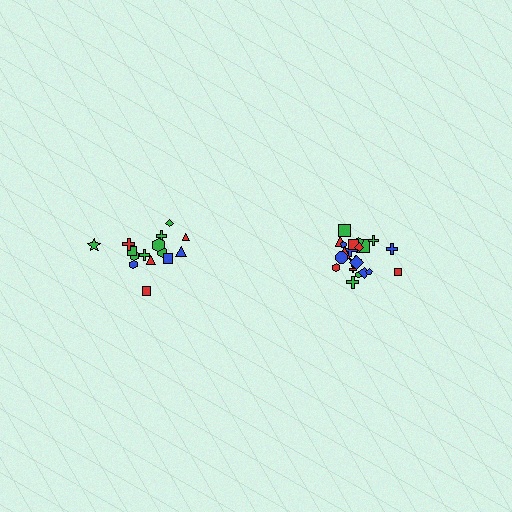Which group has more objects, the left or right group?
The right group.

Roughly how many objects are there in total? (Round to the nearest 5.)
Roughly 35 objects in total.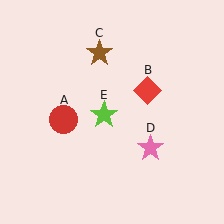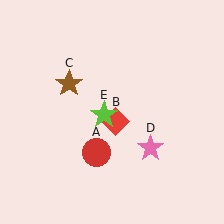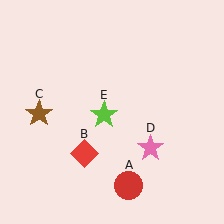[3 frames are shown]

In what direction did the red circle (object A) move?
The red circle (object A) moved down and to the right.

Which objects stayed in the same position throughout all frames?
Pink star (object D) and lime star (object E) remained stationary.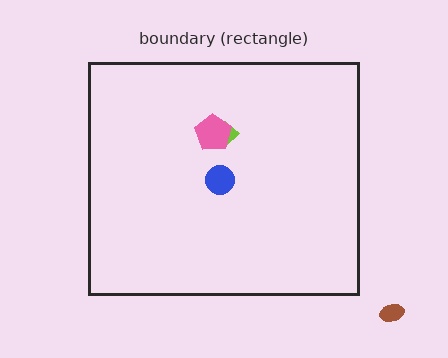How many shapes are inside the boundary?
3 inside, 1 outside.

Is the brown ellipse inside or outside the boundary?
Outside.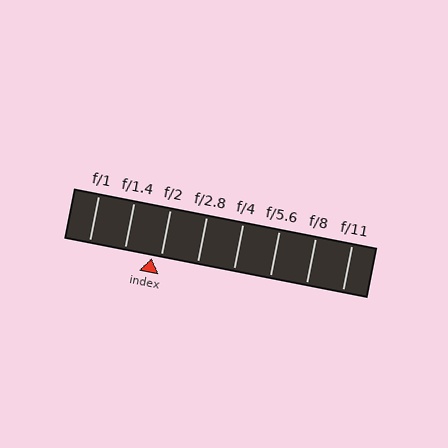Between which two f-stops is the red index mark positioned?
The index mark is between f/1.4 and f/2.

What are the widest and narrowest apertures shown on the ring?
The widest aperture shown is f/1 and the narrowest is f/11.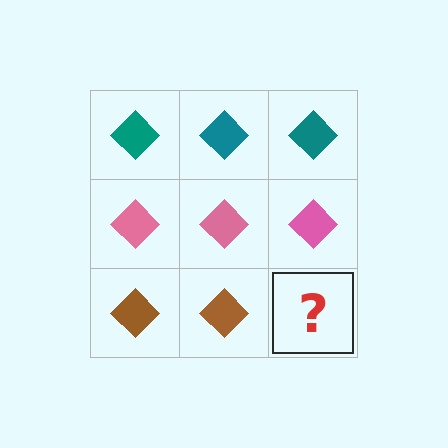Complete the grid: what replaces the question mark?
The question mark should be replaced with a brown diamond.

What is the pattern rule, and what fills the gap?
The rule is that each row has a consistent color. The gap should be filled with a brown diamond.